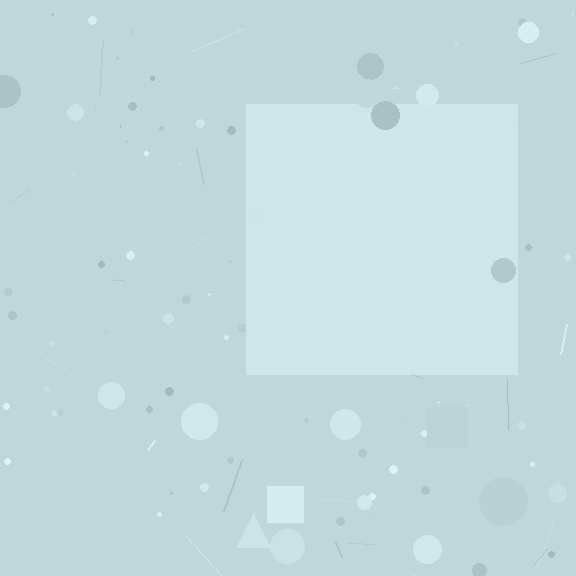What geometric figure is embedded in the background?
A square is embedded in the background.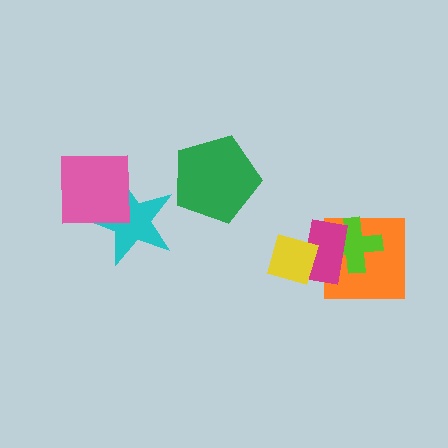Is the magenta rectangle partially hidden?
Yes, it is partially covered by another shape.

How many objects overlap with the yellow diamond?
1 object overlaps with the yellow diamond.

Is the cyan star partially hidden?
Yes, it is partially covered by another shape.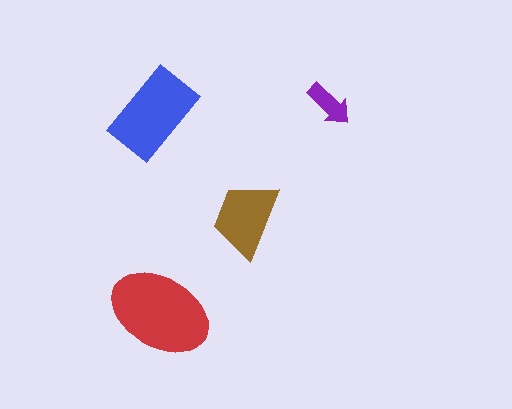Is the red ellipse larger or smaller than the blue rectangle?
Larger.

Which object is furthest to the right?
The purple arrow is rightmost.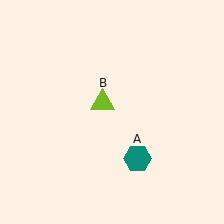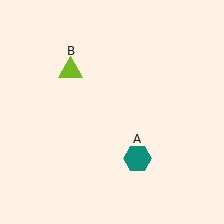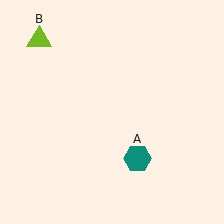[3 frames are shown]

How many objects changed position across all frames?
1 object changed position: lime triangle (object B).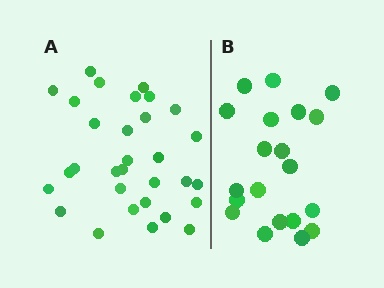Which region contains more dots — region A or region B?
Region A (the left region) has more dots.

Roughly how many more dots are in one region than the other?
Region A has roughly 12 or so more dots than region B.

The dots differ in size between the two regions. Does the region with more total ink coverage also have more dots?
No. Region B has more total ink coverage because its dots are larger, but region A actually contains more individual dots. Total area can be misleading — the number of items is what matters here.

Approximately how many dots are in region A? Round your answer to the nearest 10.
About 30 dots. (The exact count is 31, which rounds to 30.)